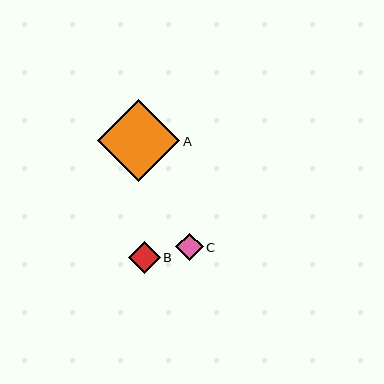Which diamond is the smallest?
Diamond C is the smallest with a size of approximately 27 pixels.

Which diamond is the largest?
Diamond A is the largest with a size of approximately 82 pixels.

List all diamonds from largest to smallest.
From largest to smallest: A, B, C.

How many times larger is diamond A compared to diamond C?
Diamond A is approximately 3.0 times the size of diamond C.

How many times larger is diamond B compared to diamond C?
Diamond B is approximately 1.2 times the size of diamond C.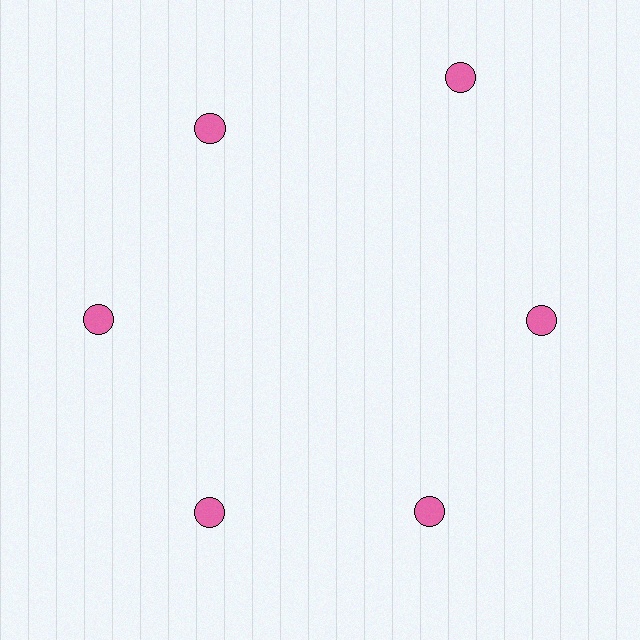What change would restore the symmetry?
The symmetry would be restored by moving it inward, back onto the ring so that all 6 circles sit at equal angles and equal distance from the center.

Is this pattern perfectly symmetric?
No. The 6 pink circles are arranged in a ring, but one element near the 1 o'clock position is pushed outward from the center, breaking the 6-fold rotational symmetry.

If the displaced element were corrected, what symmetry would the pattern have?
It would have 6-fold rotational symmetry — the pattern would map onto itself every 60 degrees.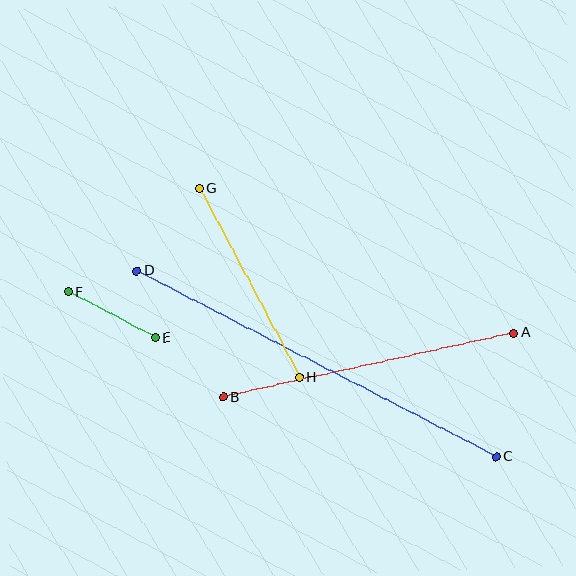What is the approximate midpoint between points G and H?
The midpoint is at approximately (249, 283) pixels.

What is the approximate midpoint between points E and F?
The midpoint is at approximately (112, 315) pixels.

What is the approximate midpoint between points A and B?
The midpoint is at approximately (369, 365) pixels.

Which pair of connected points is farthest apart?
Points C and D are farthest apart.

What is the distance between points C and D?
The distance is approximately 405 pixels.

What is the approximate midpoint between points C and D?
The midpoint is at approximately (317, 364) pixels.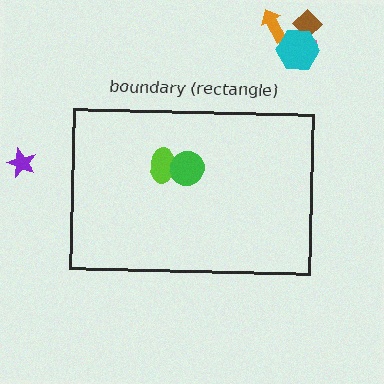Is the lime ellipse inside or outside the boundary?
Inside.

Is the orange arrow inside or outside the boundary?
Outside.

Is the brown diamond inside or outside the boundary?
Outside.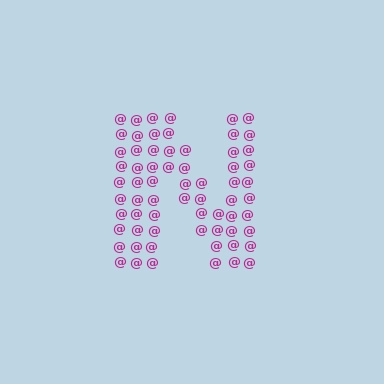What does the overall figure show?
The overall figure shows the letter N.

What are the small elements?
The small elements are at signs.